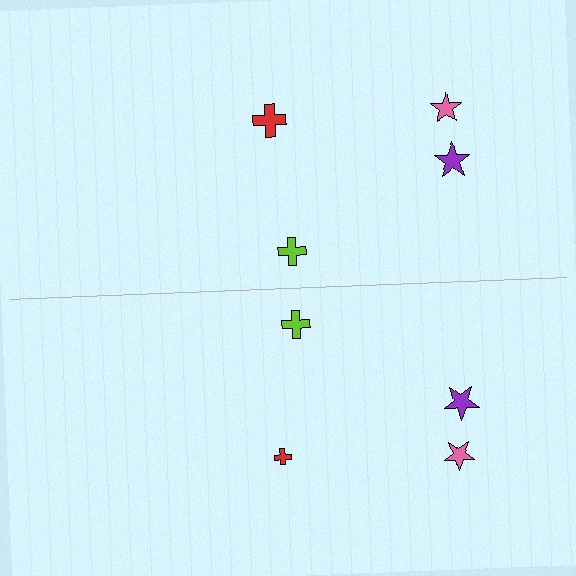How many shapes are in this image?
There are 8 shapes in this image.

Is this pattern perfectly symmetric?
No, the pattern is not perfectly symmetric. The red cross on the bottom side has a different size than its mirror counterpart.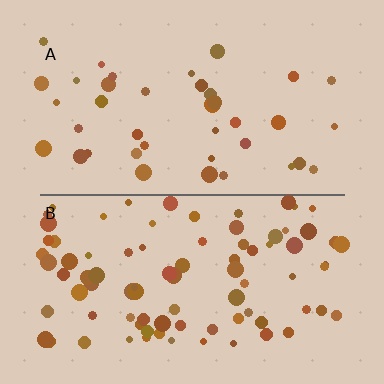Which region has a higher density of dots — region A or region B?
B (the bottom).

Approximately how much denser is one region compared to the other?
Approximately 2.2× — region B over region A.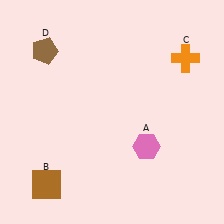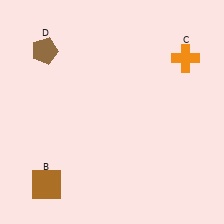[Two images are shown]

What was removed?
The pink hexagon (A) was removed in Image 2.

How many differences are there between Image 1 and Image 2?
There is 1 difference between the two images.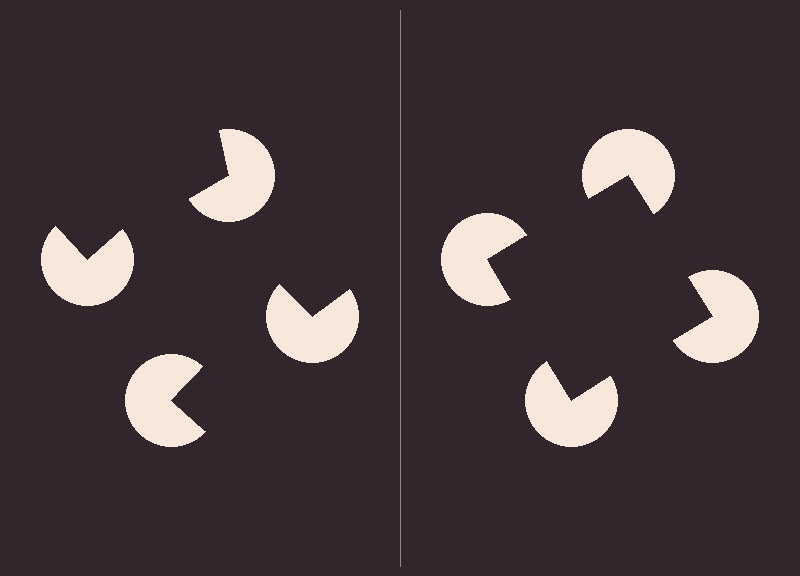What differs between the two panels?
The pac-man discs are positioned identically on both sides; only the wedge orientations differ. On the right they align to a square; on the left they are misaligned.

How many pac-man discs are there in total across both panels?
8 — 4 on each side.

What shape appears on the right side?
An illusory square.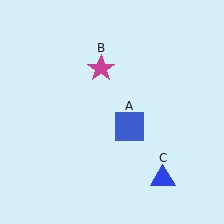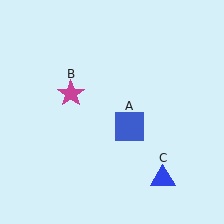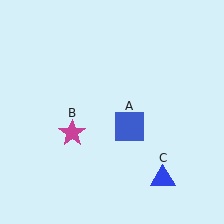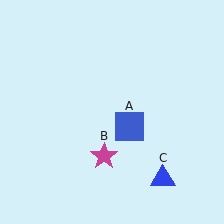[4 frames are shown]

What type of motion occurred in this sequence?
The magenta star (object B) rotated counterclockwise around the center of the scene.